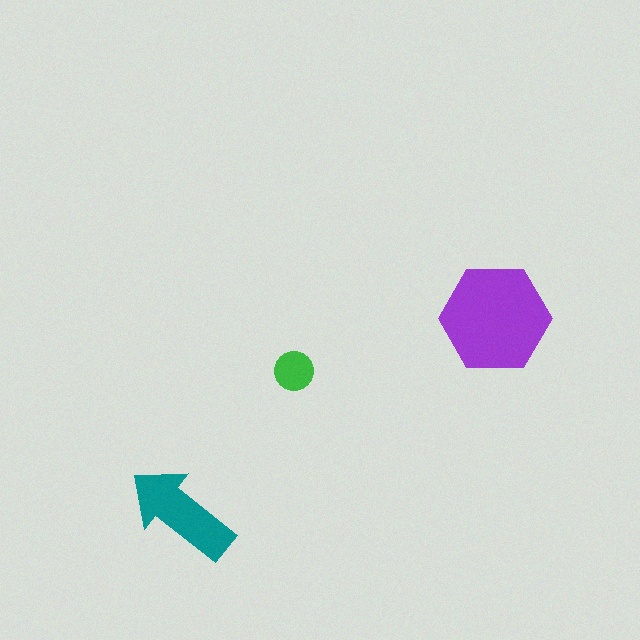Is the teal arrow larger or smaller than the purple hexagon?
Smaller.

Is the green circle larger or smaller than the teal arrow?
Smaller.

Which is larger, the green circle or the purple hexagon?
The purple hexagon.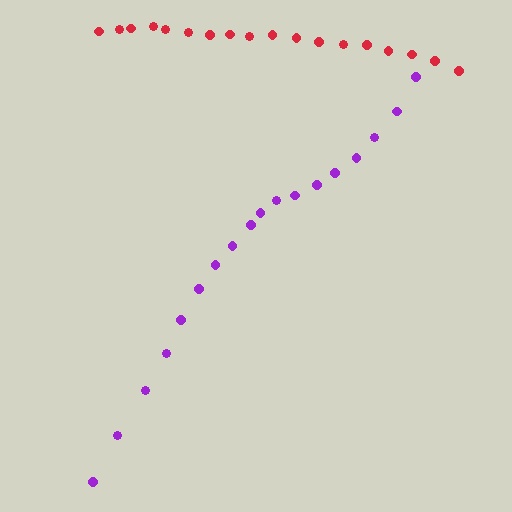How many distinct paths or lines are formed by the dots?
There are 2 distinct paths.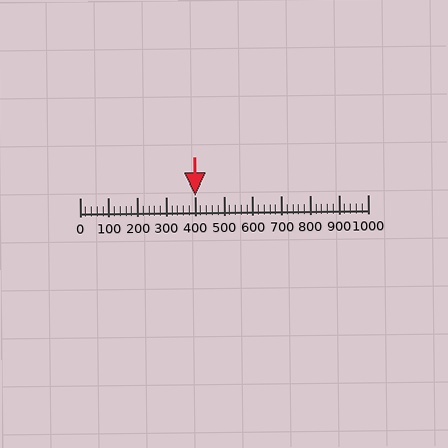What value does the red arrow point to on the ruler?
The red arrow points to approximately 400.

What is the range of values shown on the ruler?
The ruler shows values from 0 to 1000.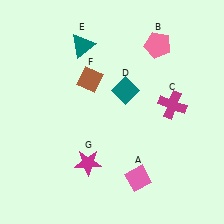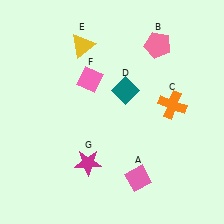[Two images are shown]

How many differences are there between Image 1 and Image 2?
There are 3 differences between the two images.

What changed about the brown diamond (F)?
In Image 1, F is brown. In Image 2, it changed to pink.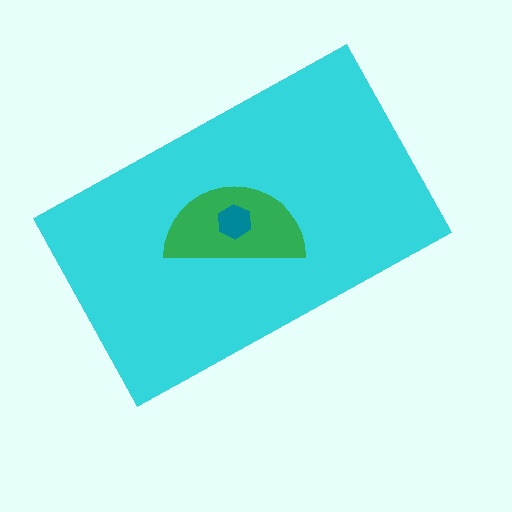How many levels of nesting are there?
3.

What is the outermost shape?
The cyan rectangle.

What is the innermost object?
The teal hexagon.